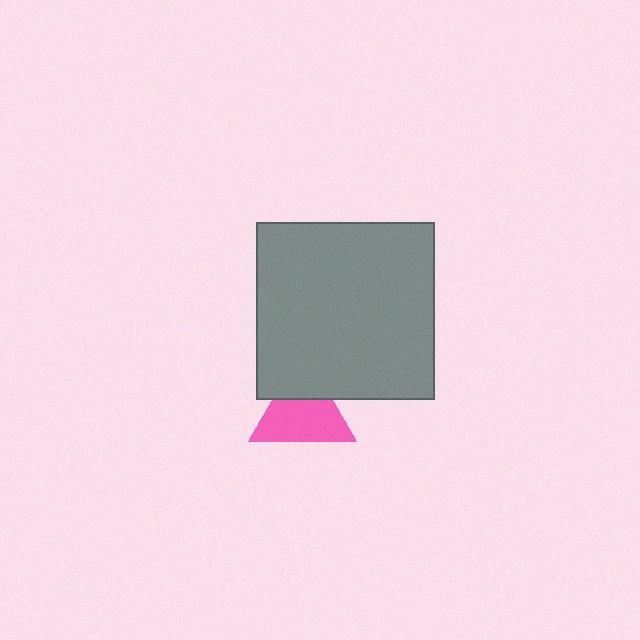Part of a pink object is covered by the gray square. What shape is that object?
It is a triangle.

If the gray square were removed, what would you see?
You would see the complete pink triangle.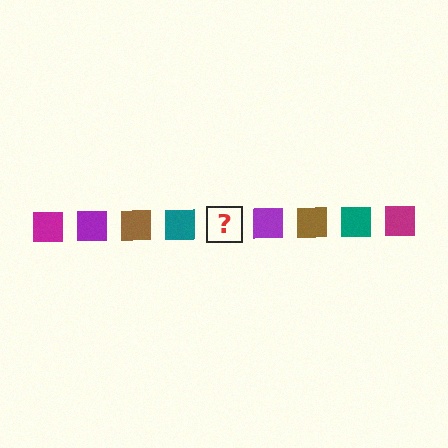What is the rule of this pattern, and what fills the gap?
The rule is that the pattern cycles through magenta, purple, brown, teal squares. The gap should be filled with a magenta square.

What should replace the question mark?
The question mark should be replaced with a magenta square.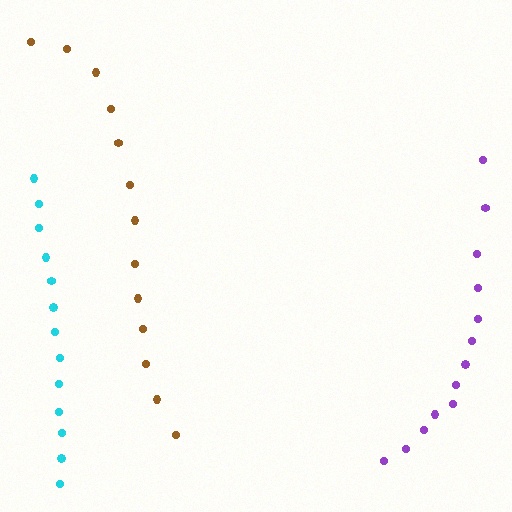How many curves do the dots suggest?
There are 3 distinct paths.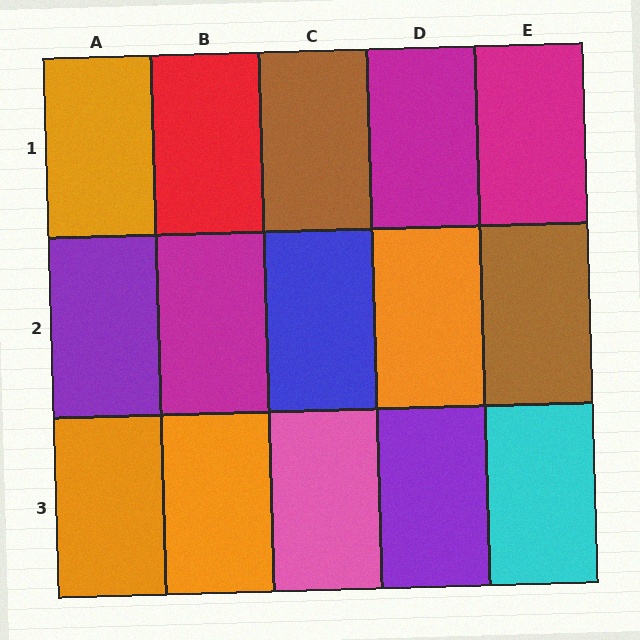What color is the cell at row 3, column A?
Orange.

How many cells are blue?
1 cell is blue.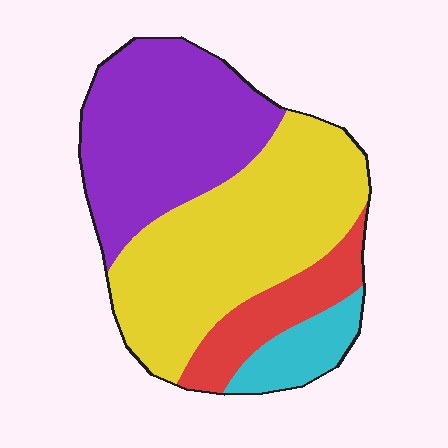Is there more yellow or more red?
Yellow.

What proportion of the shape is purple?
Purple covers around 35% of the shape.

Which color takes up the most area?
Yellow, at roughly 45%.